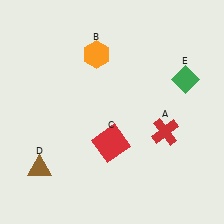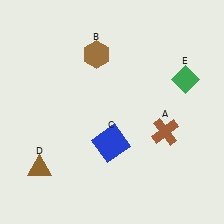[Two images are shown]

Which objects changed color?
A changed from red to brown. B changed from orange to brown. C changed from red to blue.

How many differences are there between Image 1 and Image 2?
There are 3 differences between the two images.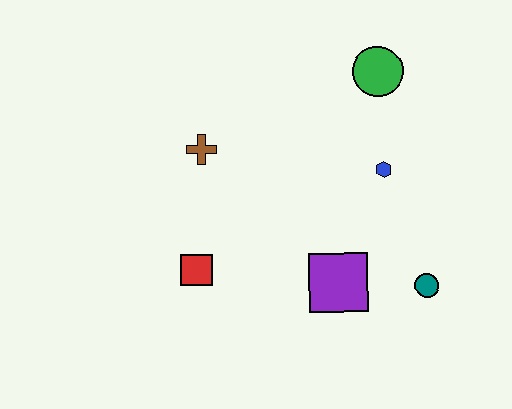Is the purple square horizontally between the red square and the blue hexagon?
Yes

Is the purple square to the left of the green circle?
Yes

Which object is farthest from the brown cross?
The teal circle is farthest from the brown cross.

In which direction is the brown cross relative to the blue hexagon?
The brown cross is to the left of the blue hexagon.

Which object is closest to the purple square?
The teal circle is closest to the purple square.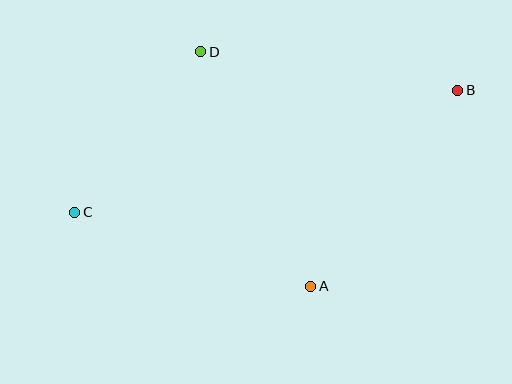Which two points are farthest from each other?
Points B and C are farthest from each other.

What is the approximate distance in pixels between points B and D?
The distance between B and D is approximately 260 pixels.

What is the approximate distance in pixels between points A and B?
The distance between A and B is approximately 245 pixels.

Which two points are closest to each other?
Points C and D are closest to each other.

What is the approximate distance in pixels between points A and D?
The distance between A and D is approximately 260 pixels.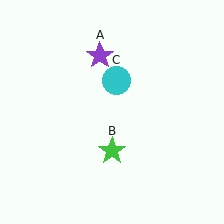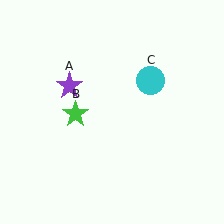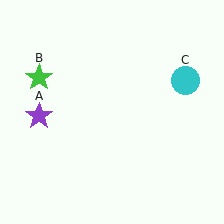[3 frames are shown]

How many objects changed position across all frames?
3 objects changed position: purple star (object A), green star (object B), cyan circle (object C).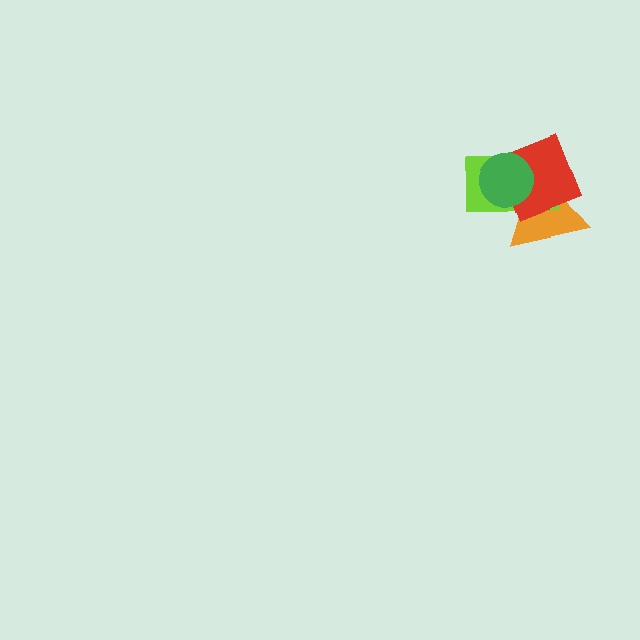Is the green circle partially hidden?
No, no other shape covers it.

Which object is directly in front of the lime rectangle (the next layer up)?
The red diamond is directly in front of the lime rectangle.